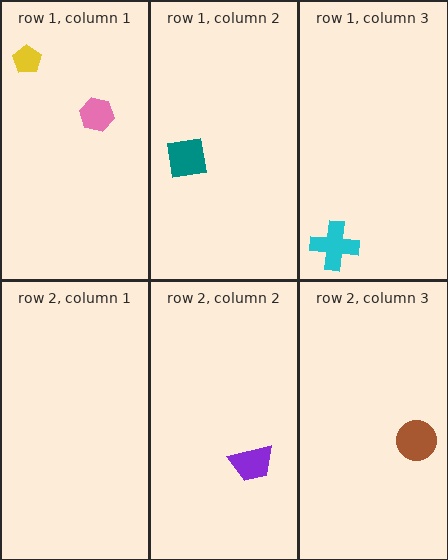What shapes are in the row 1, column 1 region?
The pink hexagon, the yellow pentagon.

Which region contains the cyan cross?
The row 1, column 3 region.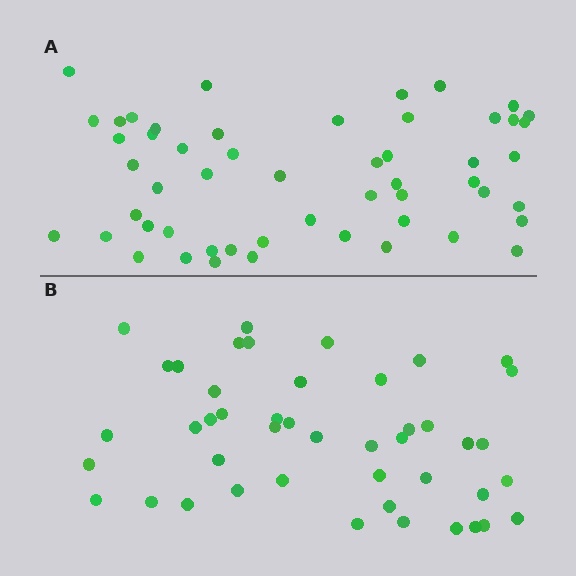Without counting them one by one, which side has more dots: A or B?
Region A (the top region) has more dots.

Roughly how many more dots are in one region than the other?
Region A has roughly 8 or so more dots than region B.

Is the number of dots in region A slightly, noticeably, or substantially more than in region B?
Region A has only slightly more — the two regions are fairly close. The ratio is roughly 1.2 to 1.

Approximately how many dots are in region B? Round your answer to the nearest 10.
About 40 dots. (The exact count is 45, which rounds to 40.)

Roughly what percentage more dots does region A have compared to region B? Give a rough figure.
About 20% more.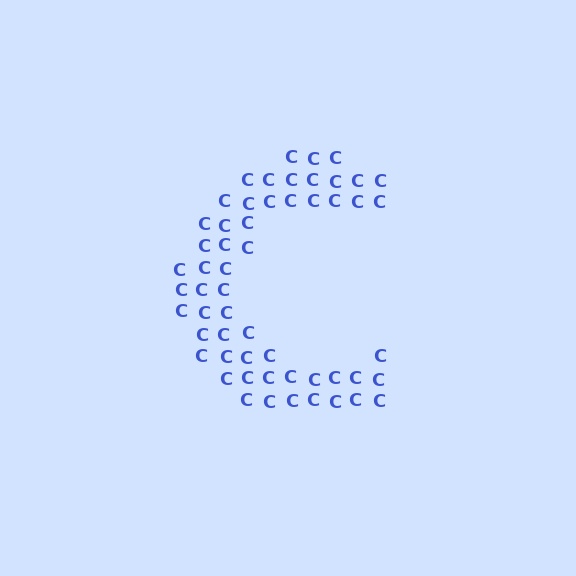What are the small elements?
The small elements are letter C's.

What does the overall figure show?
The overall figure shows the letter C.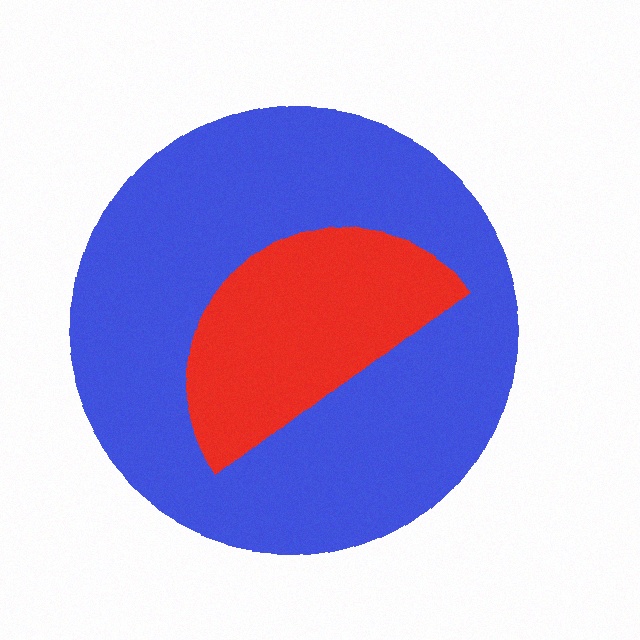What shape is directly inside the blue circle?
The red semicircle.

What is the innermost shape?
The red semicircle.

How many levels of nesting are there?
2.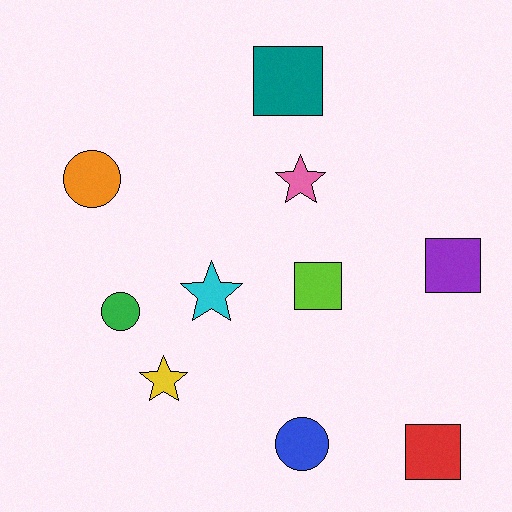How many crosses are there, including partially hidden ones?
There are no crosses.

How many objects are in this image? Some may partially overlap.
There are 10 objects.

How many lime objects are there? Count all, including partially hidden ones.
There is 1 lime object.